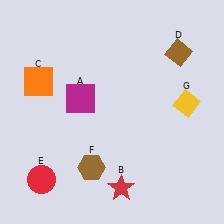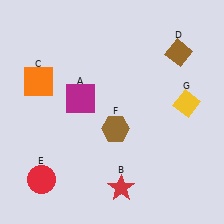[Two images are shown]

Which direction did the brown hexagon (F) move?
The brown hexagon (F) moved up.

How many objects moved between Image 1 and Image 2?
1 object moved between the two images.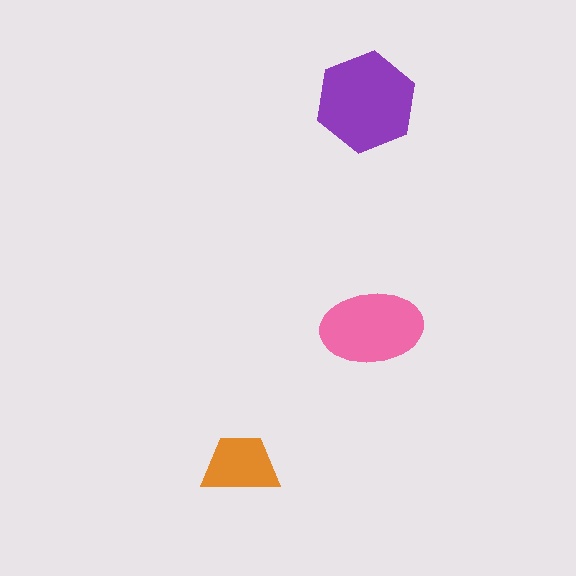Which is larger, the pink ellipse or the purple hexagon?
The purple hexagon.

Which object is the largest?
The purple hexagon.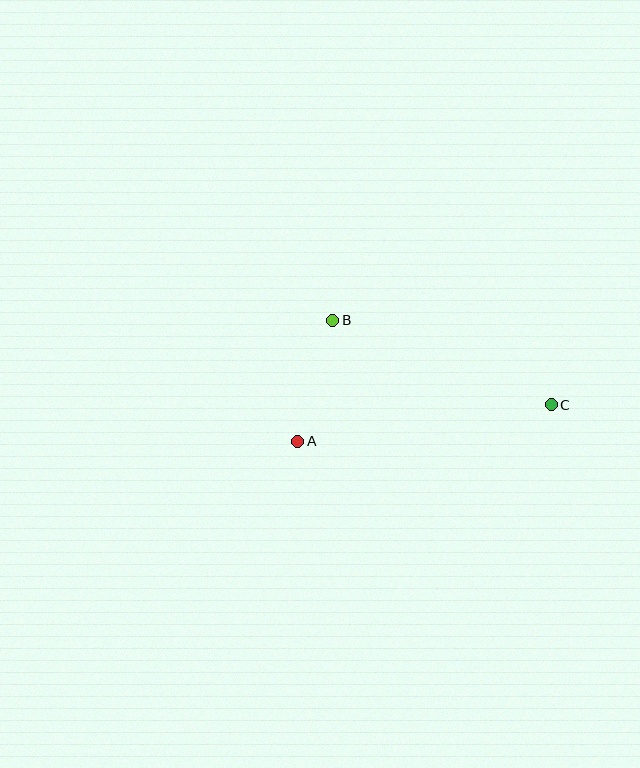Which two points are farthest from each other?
Points A and C are farthest from each other.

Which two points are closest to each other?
Points A and B are closest to each other.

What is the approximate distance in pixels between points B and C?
The distance between B and C is approximately 234 pixels.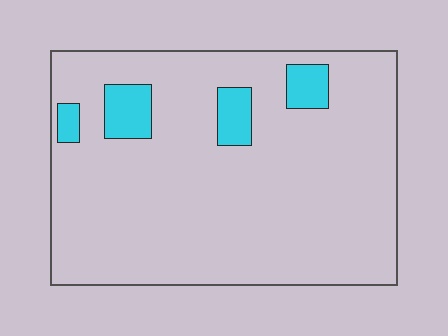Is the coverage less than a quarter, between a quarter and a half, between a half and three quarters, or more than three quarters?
Less than a quarter.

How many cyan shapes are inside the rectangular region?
4.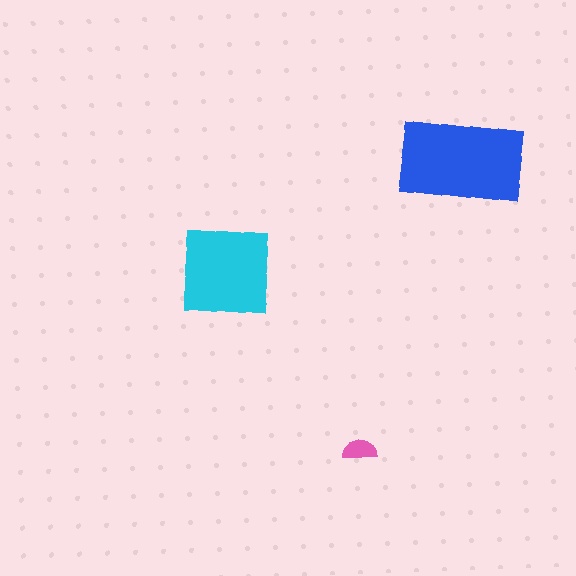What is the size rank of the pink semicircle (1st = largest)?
3rd.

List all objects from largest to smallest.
The blue rectangle, the cyan square, the pink semicircle.